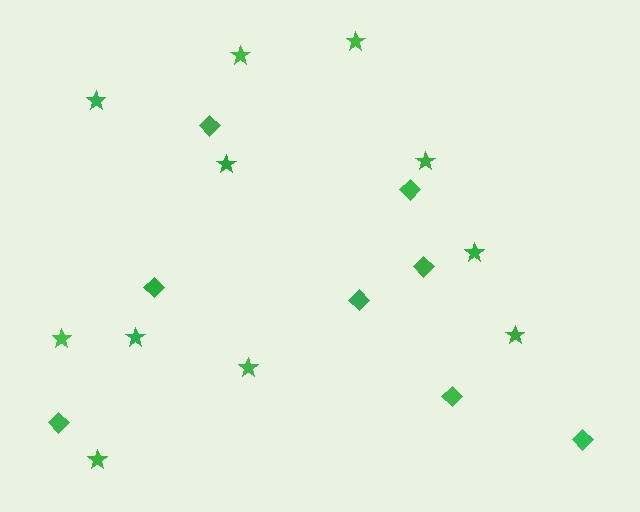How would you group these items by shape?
There are 2 groups: one group of stars (11) and one group of diamonds (8).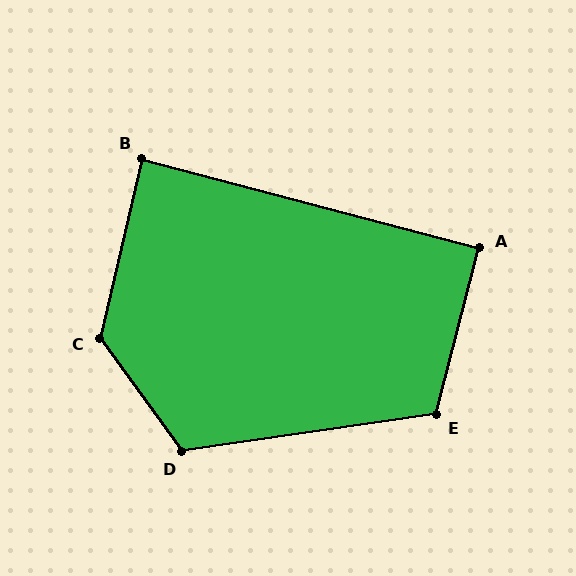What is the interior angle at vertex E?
Approximately 112 degrees (obtuse).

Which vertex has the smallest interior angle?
B, at approximately 89 degrees.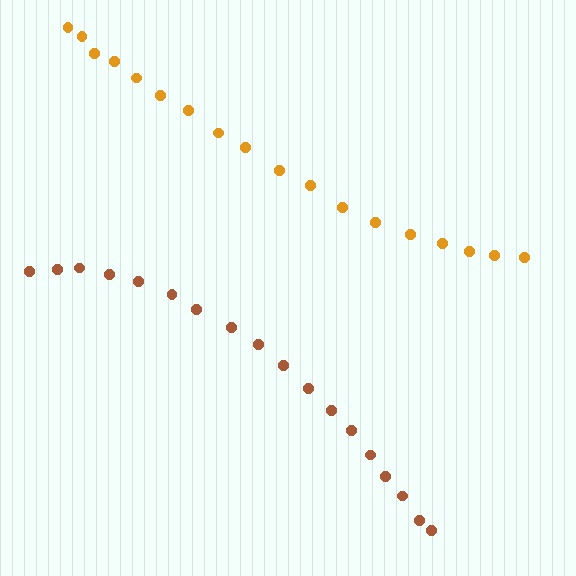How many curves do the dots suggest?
There are 2 distinct paths.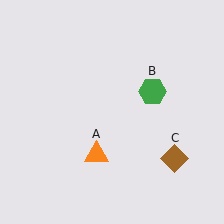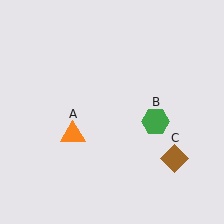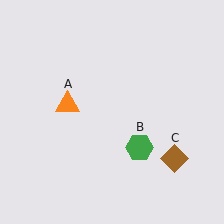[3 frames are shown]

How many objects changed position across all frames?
2 objects changed position: orange triangle (object A), green hexagon (object B).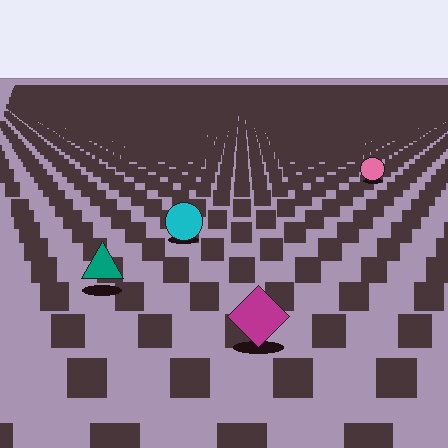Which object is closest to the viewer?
The magenta diamond is closest. The texture marks near it are larger and more spread out.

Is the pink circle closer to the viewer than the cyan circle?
No. The cyan circle is closer — you can tell from the texture gradient: the ground texture is coarser near it.